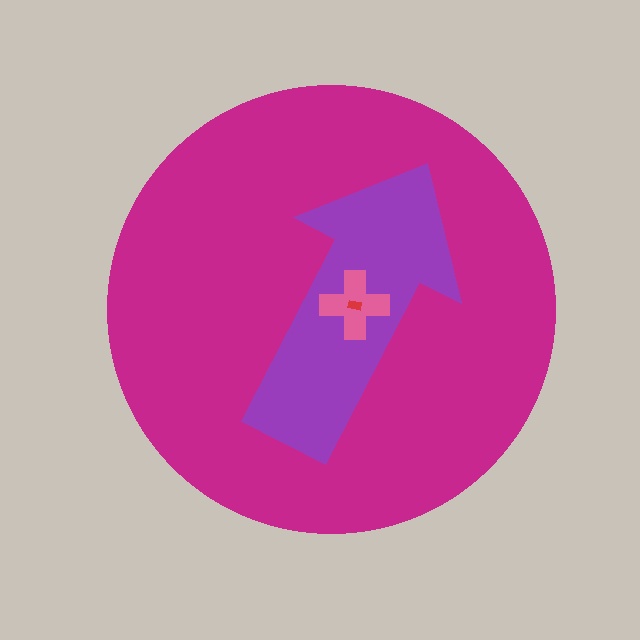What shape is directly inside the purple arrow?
The pink cross.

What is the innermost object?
The red rectangle.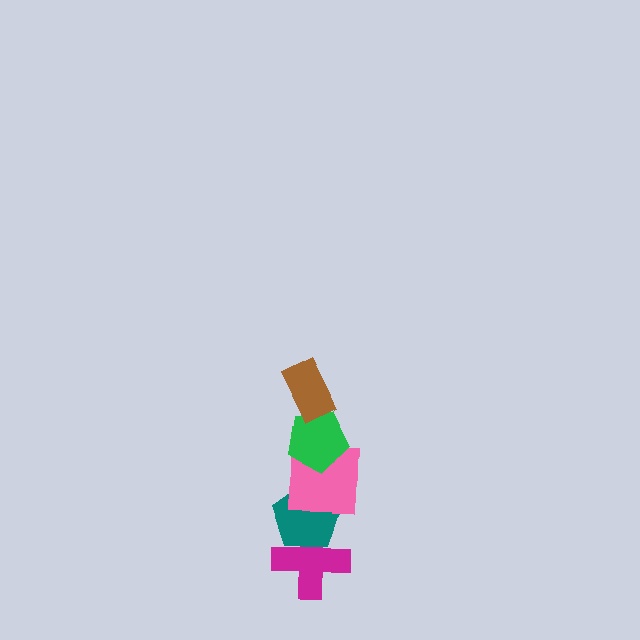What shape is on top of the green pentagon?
The brown rectangle is on top of the green pentagon.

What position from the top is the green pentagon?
The green pentagon is 2nd from the top.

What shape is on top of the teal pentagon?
The pink square is on top of the teal pentagon.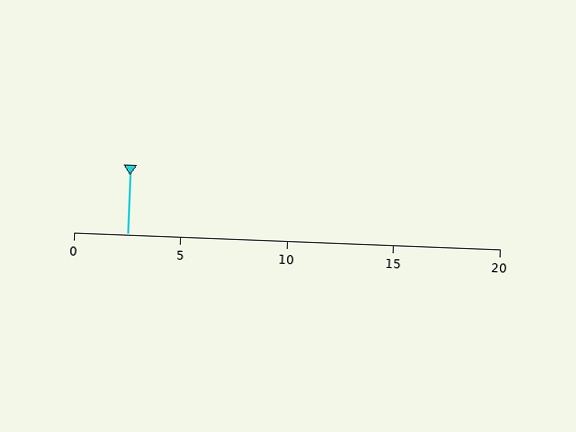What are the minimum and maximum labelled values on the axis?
The axis runs from 0 to 20.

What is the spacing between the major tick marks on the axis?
The major ticks are spaced 5 apart.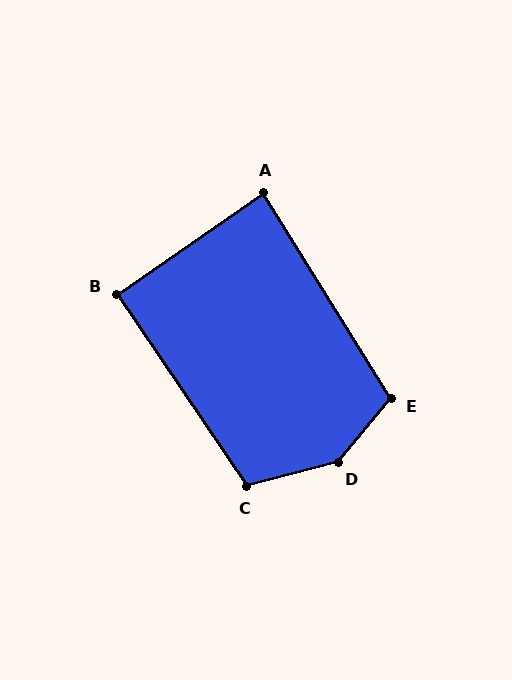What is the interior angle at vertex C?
Approximately 109 degrees (obtuse).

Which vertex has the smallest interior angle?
A, at approximately 87 degrees.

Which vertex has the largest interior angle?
D, at approximately 145 degrees.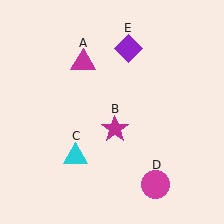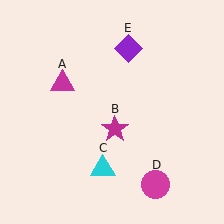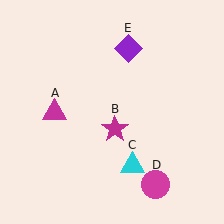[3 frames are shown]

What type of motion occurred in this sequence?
The magenta triangle (object A), cyan triangle (object C) rotated counterclockwise around the center of the scene.